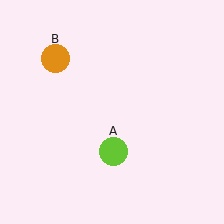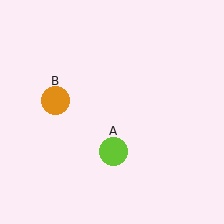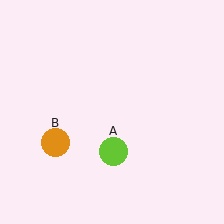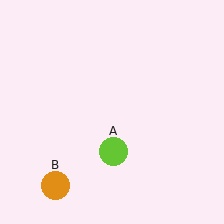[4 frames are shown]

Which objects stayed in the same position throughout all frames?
Lime circle (object A) remained stationary.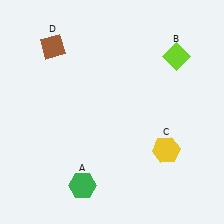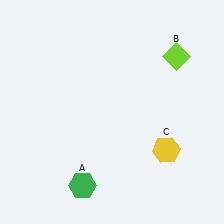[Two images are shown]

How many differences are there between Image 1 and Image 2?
There is 1 difference between the two images.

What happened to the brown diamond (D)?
The brown diamond (D) was removed in Image 2. It was in the top-left area of Image 1.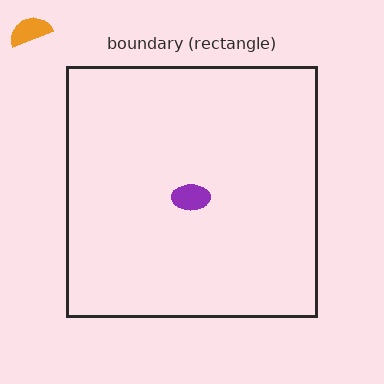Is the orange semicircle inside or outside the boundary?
Outside.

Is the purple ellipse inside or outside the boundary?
Inside.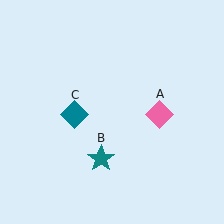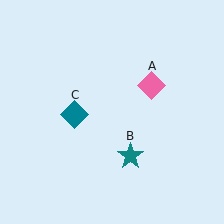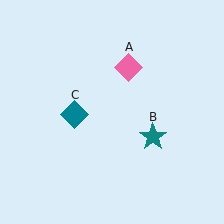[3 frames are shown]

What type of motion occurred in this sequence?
The pink diamond (object A), teal star (object B) rotated counterclockwise around the center of the scene.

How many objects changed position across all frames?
2 objects changed position: pink diamond (object A), teal star (object B).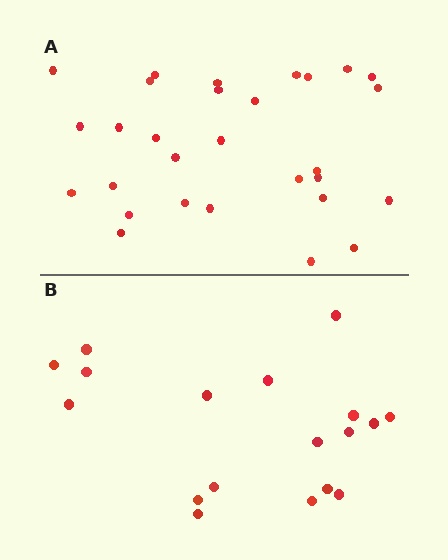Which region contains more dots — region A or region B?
Region A (the top region) has more dots.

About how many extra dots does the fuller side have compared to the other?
Region A has roughly 12 or so more dots than region B.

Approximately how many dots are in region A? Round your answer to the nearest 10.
About 30 dots. (The exact count is 29, which rounds to 30.)